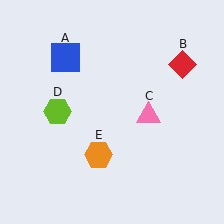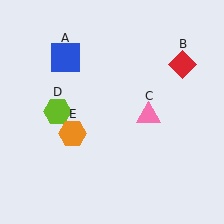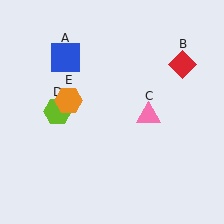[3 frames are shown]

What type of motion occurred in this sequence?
The orange hexagon (object E) rotated clockwise around the center of the scene.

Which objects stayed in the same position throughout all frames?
Blue square (object A) and red diamond (object B) and pink triangle (object C) and lime hexagon (object D) remained stationary.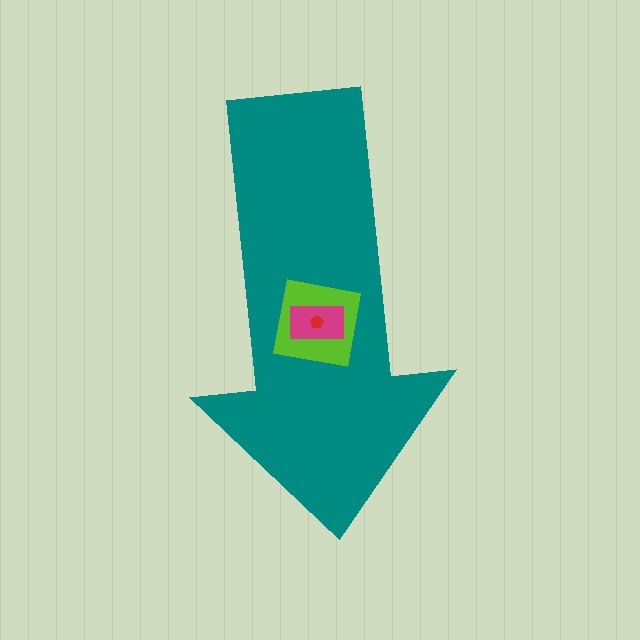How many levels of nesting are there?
4.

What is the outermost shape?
The teal arrow.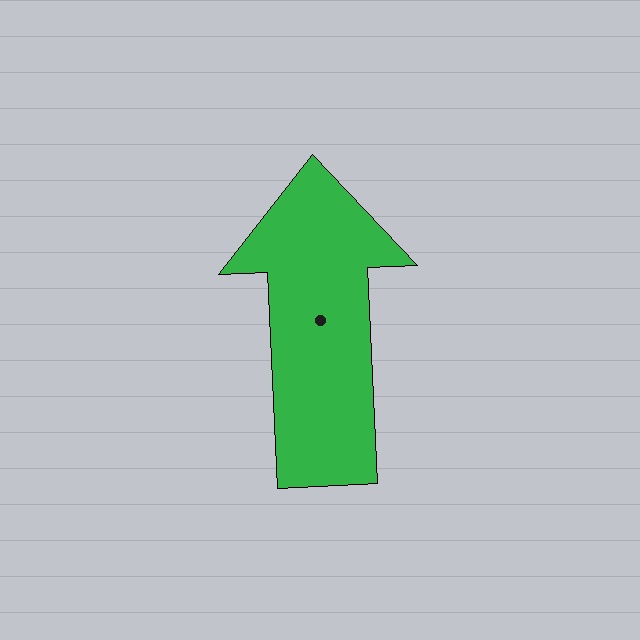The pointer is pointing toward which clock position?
Roughly 12 o'clock.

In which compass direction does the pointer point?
North.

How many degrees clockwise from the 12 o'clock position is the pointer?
Approximately 357 degrees.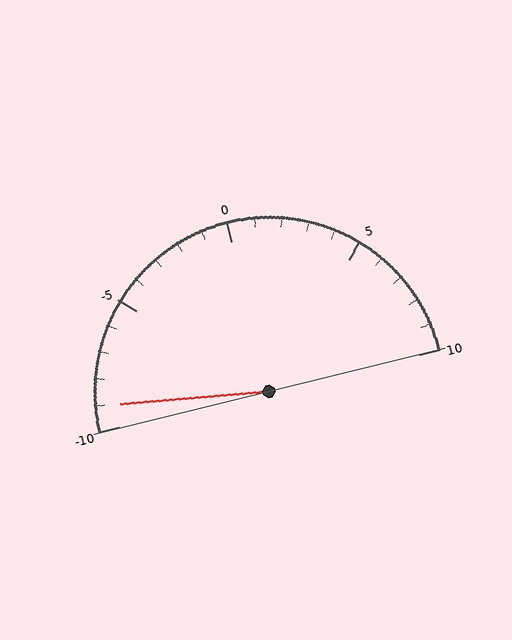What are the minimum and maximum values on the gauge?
The gauge ranges from -10 to 10.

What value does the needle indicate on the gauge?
The needle indicates approximately -9.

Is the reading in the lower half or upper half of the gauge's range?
The reading is in the lower half of the range (-10 to 10).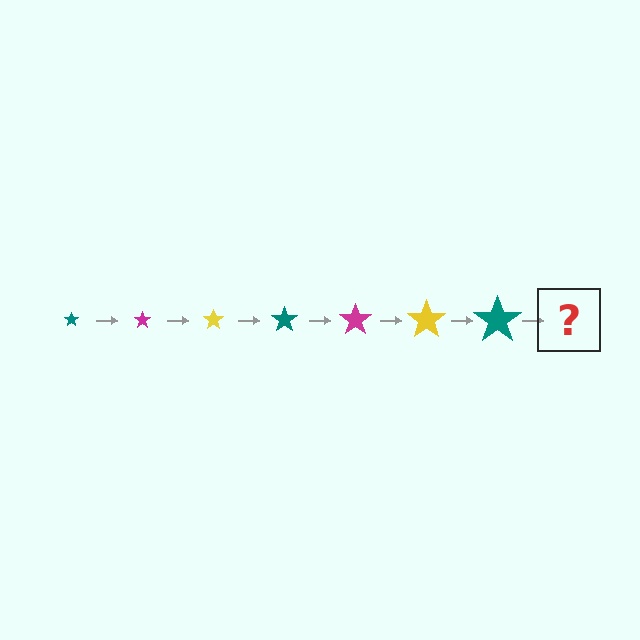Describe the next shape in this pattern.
It should be a magenta star, larger than the previous one.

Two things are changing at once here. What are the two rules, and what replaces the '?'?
The two rules are that the star grows larger each step and the color cycles through teal, magenta, and yellow. The '?' should be a magenta star, larger than the previous one.